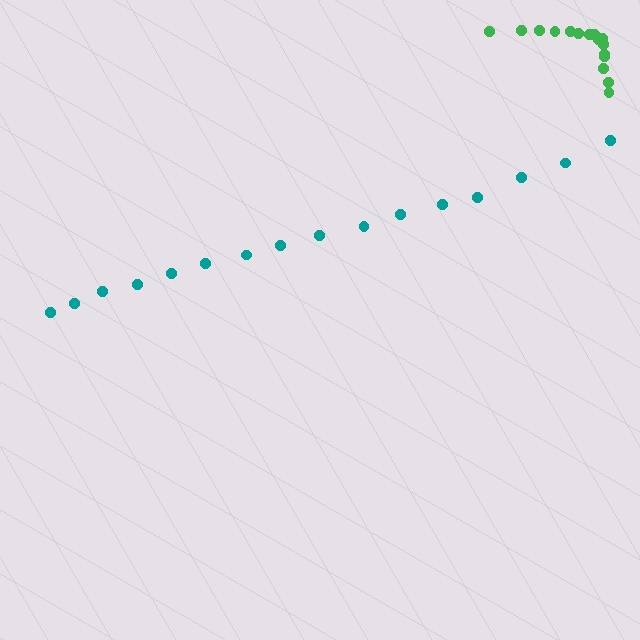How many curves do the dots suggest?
There are 2 distinct paths.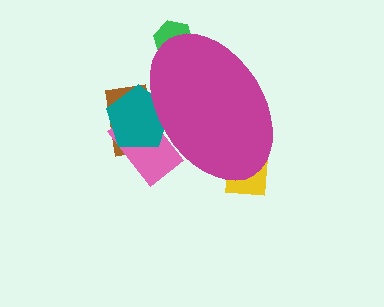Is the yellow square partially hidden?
Yes, the yellow square is partially hidden behind the magenta ellipse.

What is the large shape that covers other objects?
A magenta ellipse.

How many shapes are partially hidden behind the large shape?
5 shapes are partially hidden.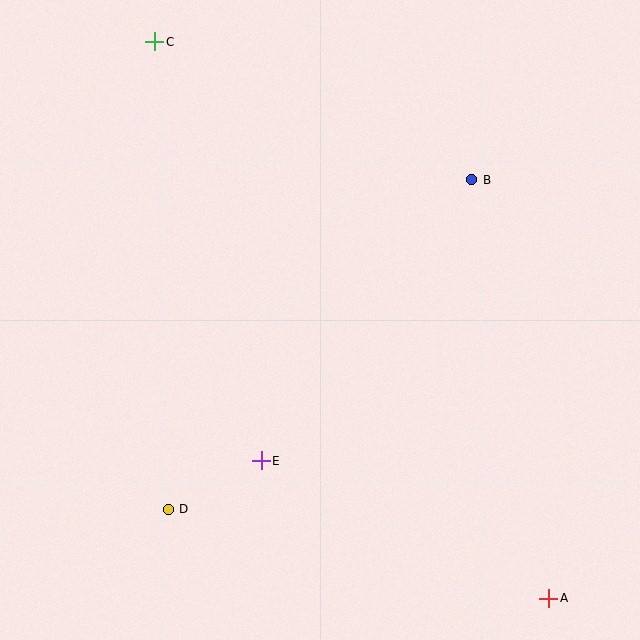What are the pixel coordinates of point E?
Point E is at (261, 461).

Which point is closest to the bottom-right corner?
Point A is closest to the bottom-right corner.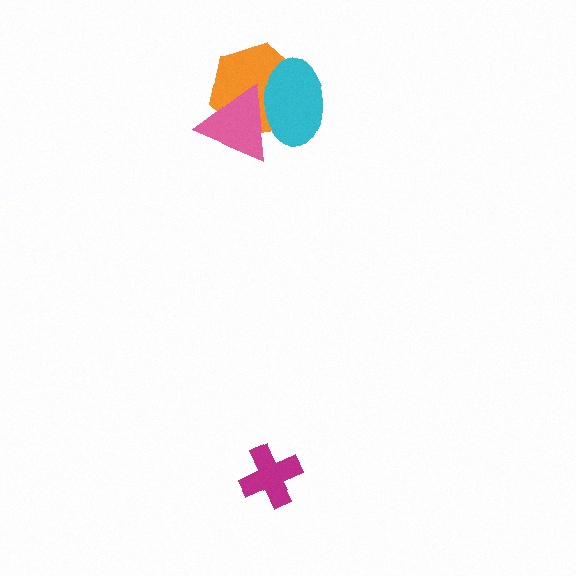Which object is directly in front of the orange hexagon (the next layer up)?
The cyan ellipse is directly in front of the orange hexagon.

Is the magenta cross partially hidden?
No, no other shape covers it.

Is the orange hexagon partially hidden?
Yes, it is partially covered by another shape.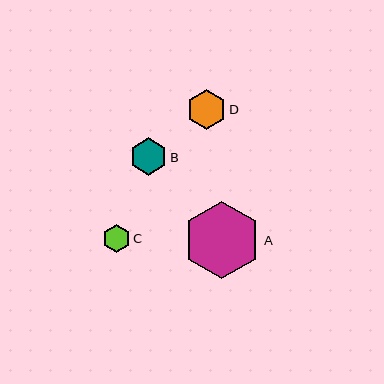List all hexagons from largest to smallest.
From largest to smallest: A, D, B, C.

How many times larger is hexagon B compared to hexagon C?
Hexagon B is approximately 1.4 times the size of hexagon C.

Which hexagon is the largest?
Hexagon A is the largest with a size of approximately 77 pixels.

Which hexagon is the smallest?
Hexagon C is the smallest with a size of approximately 28 pixels.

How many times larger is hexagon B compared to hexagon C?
Hexagon B is approximately 1.4 times the size of hexagon C.